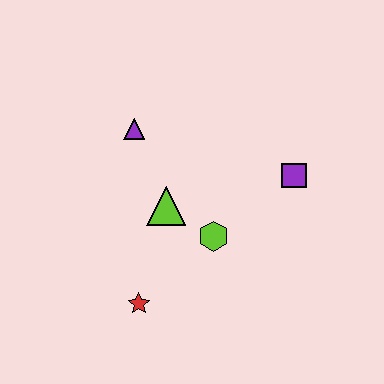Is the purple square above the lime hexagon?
Yes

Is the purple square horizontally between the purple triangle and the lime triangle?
No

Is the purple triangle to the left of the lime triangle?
Yes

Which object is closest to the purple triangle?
The lime triangle is closest to the purple triangle.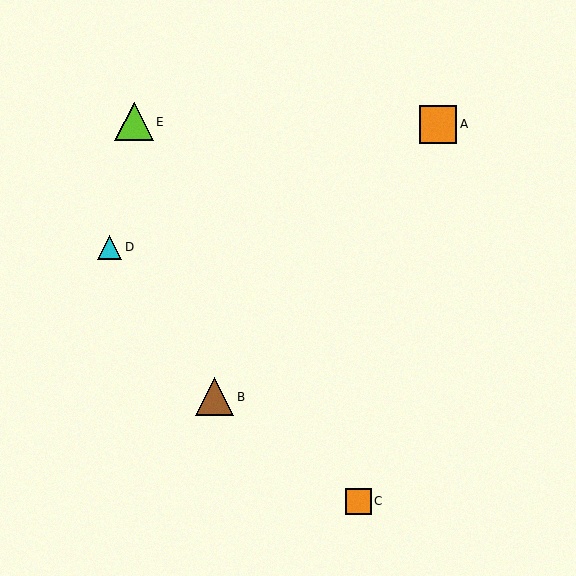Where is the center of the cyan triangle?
The center of the cyan triangle is at (110, 247).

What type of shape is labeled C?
Shape C is an orange square.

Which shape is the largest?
The lime triangle (labeled E) is the largest.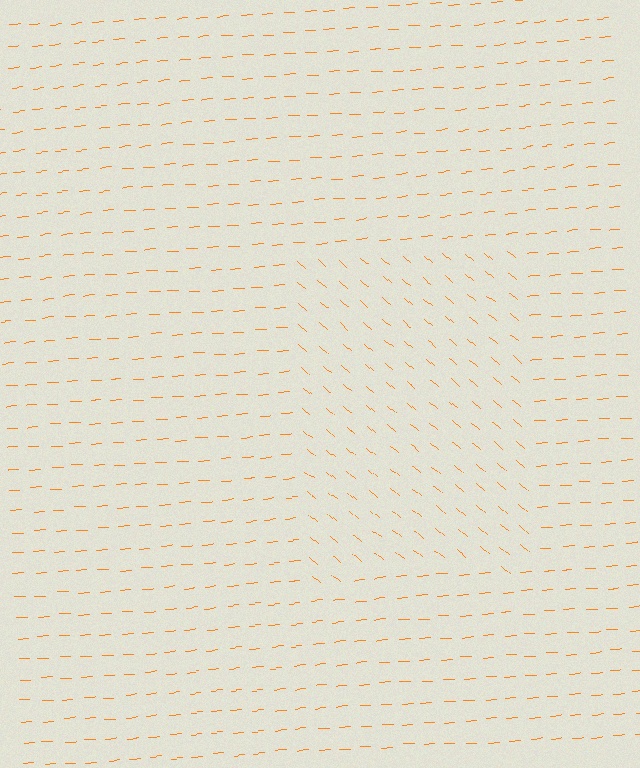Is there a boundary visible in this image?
Yes, there is a texture boundary formed by a change in line orientation.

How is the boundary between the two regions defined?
The boundary is defined purely by a change in line orientation (approximately 45 degrees difference). All lines are the same color and thickness.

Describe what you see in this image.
The image is filled with small orange line segments. A rectangle region in the image has lines oriented differently from the surrounding lines, creating a visible texture boundary.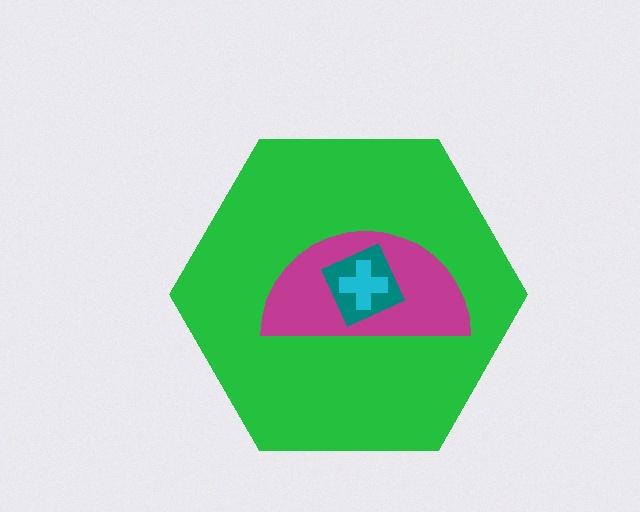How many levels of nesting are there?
4.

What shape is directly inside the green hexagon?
The magenta semicircle.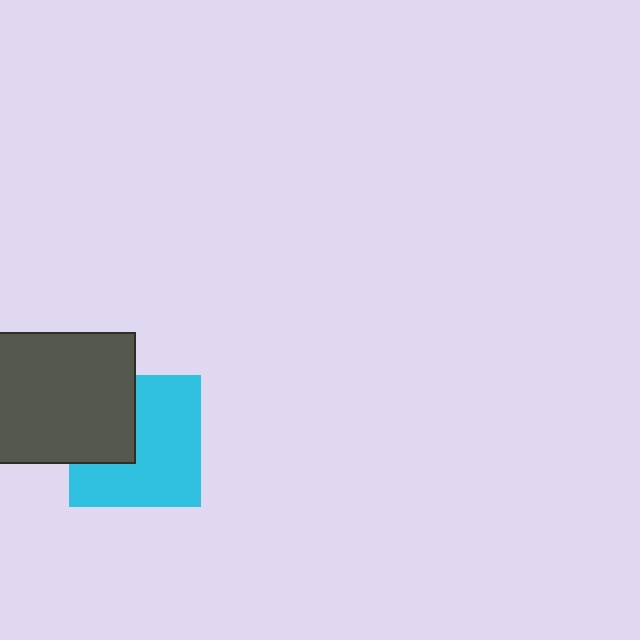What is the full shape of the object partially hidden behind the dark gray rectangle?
The partially hidden object is a cyan square.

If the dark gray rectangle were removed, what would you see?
You would see the complete cyan square.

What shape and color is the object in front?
The object in front is a dark gray rectangle.